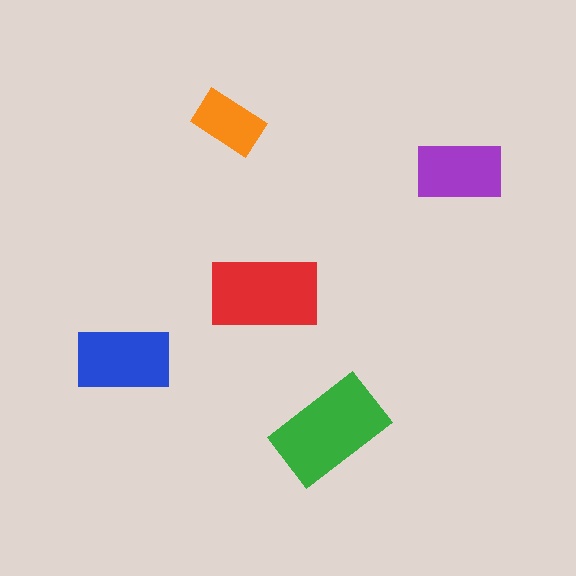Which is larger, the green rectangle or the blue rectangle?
The green one.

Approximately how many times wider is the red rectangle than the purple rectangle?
About 1.5 times wider.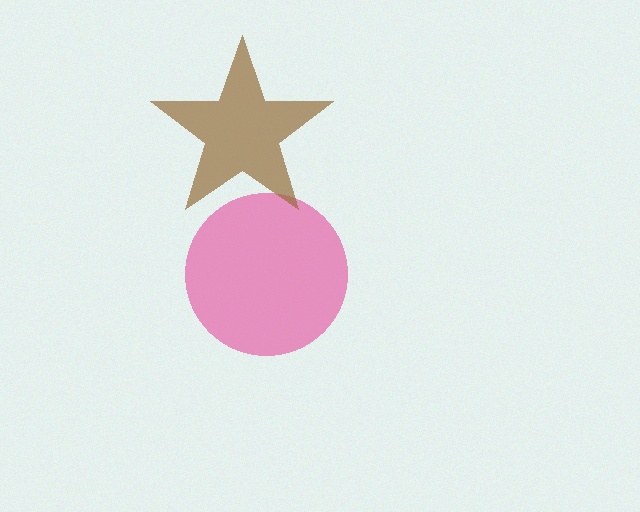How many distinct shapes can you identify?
There are 2 distinct shapes: a pink circle, a brown star.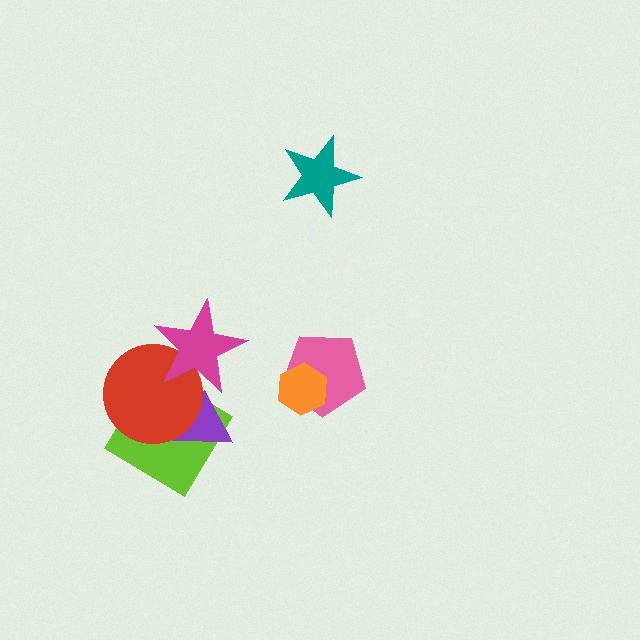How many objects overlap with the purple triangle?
2 objects overlap with the purple triangle.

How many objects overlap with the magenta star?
1 object overlaps with the magenta star.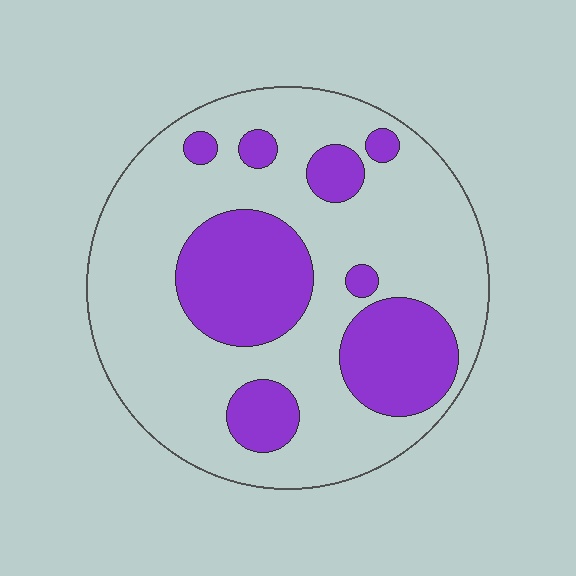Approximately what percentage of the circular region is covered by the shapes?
Approximately 30%.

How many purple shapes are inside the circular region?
8.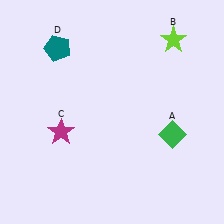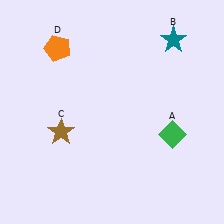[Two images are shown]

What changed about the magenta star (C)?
In Image 1, C is magenta. In Image 2, it changed to brown.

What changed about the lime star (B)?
In Image 1, B is lime. In Image 2, it changed to teal.